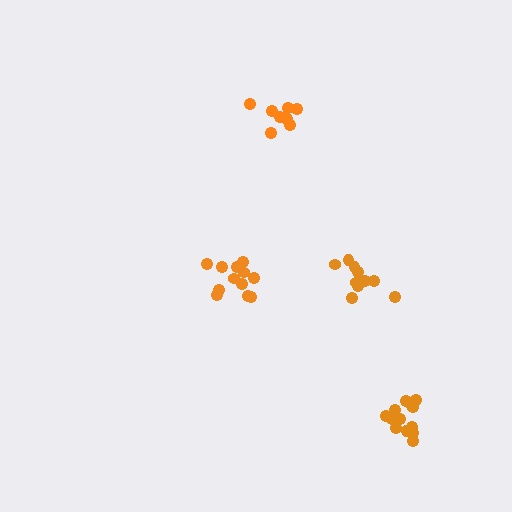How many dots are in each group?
Group 1: 8 dots, Group 2: 13 dots, Group 3: 10 dots, Group 4: 12 dots (43 total).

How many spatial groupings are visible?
There are 4 spatial groupings.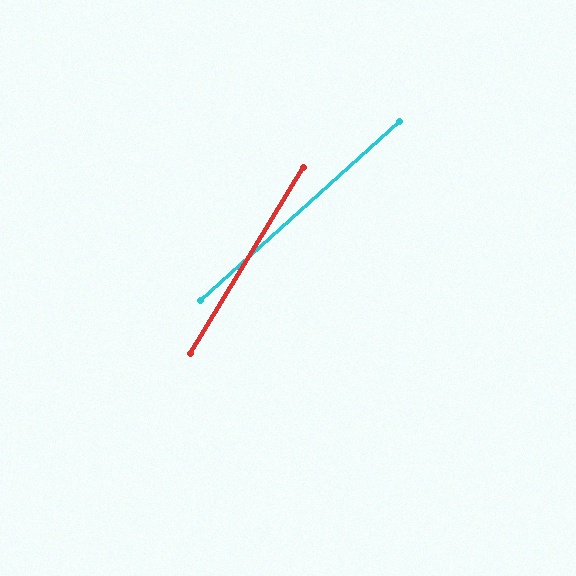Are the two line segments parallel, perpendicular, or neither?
Neither parallel nor perpendicular — they differ by about 17°.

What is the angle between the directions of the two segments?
Approximately 17 degrees.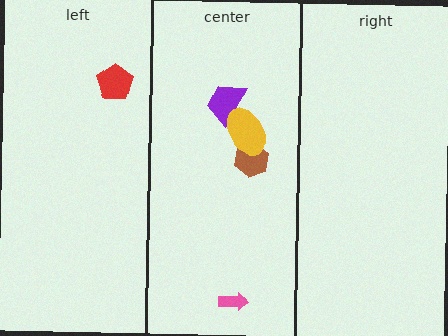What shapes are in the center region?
The brown hexagon, the purple trapezoid, the pink arrow, the yellow ellipse.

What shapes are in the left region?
The red pentagon.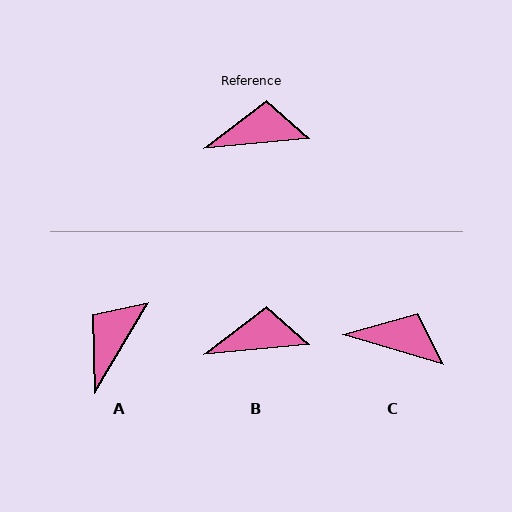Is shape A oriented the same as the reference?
No, it is off by about 54 degrees.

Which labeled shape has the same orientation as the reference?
B.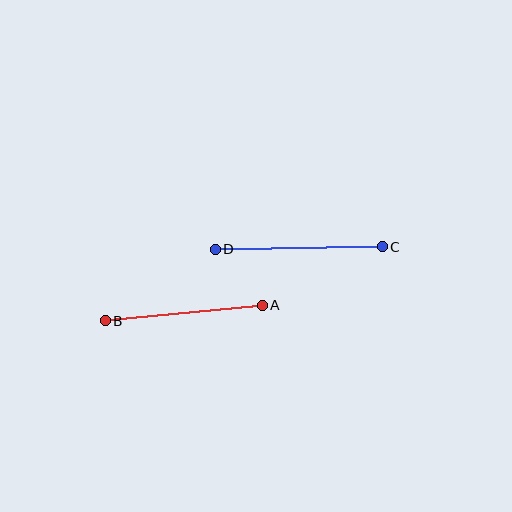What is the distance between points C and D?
The distance is approximately 167 pixels.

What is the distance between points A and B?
The distance is approximately 158 pixels.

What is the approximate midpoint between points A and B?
The midpoint is at approximately (184, 313) pixels.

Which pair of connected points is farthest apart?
Points C and D are farthest apart.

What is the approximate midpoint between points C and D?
The midpoint is at approximately (299, 248) pixels.